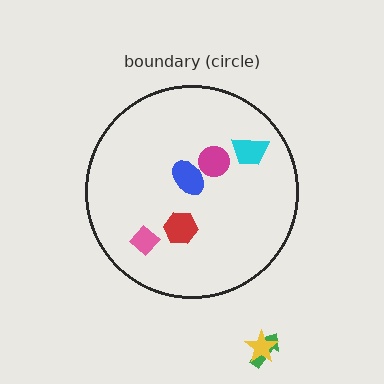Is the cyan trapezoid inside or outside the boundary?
Inside.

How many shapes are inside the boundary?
5 inside, 2 outside.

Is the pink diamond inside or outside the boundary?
Inside.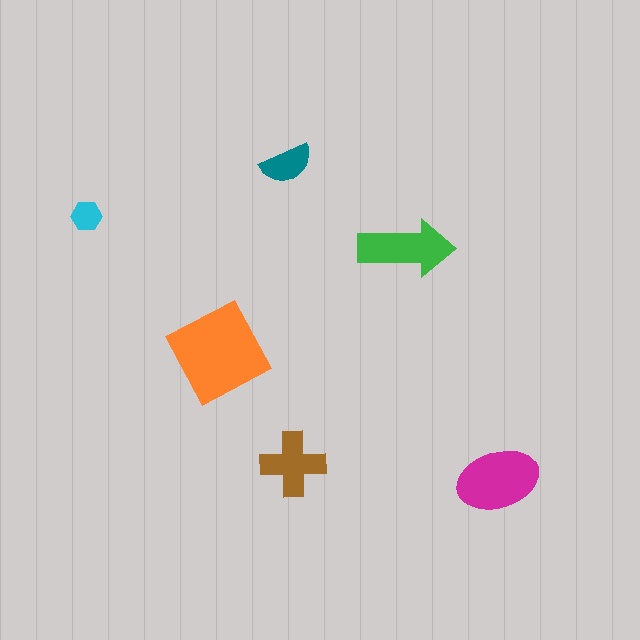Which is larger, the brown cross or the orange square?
The orange square.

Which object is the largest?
The orange square.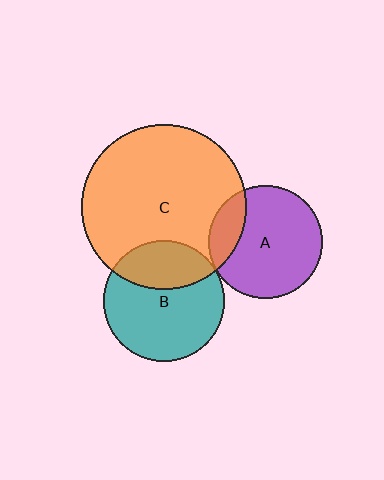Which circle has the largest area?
Circle C (orange).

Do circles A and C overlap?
Yes.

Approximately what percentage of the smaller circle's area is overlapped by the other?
Approximately 20%.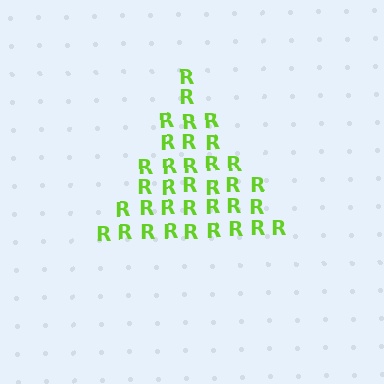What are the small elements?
The small elements are letter R's.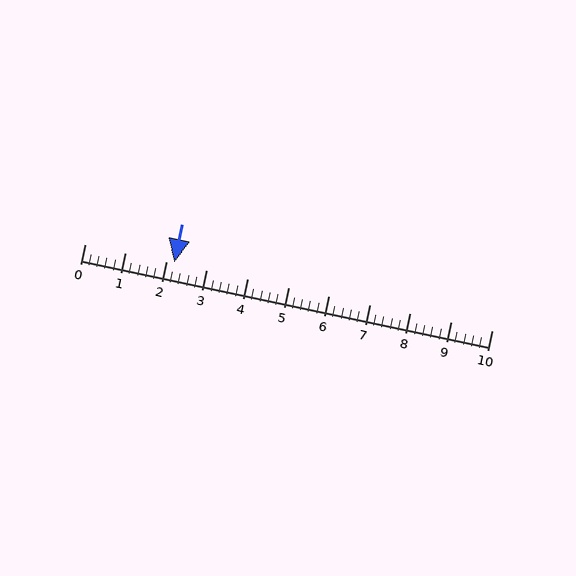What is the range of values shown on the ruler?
The ruler shows values from 0 to 10.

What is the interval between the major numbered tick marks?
The major tick marks are spaced 1 units apart.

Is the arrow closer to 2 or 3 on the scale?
The arrow is closer to 2.